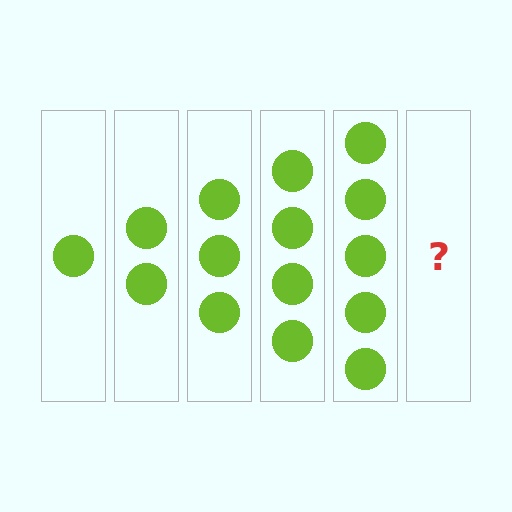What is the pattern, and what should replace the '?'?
The pattern is that each step adds one more circle. The '?' should be 6 circles.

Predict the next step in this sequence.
The next step is 6 circles.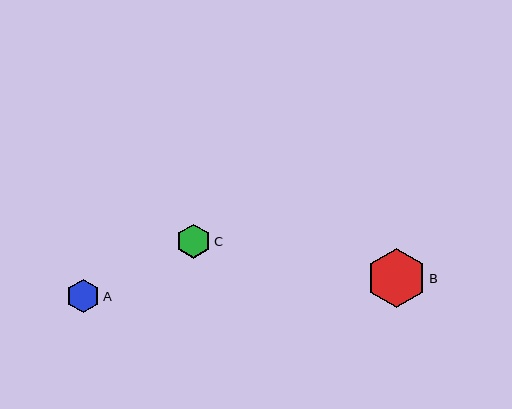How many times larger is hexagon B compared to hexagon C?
Hexagon B is approximately 1.7 times the size of hexagon C.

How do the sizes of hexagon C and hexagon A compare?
Hexagon C and hexagon A are approximately the same size.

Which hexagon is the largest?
Hexagon B is the largest with a size of approximately 59 pixels.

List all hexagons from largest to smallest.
From largest to smallest: B, C, A.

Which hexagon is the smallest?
Hexagon A is the smallest with a size of approximately 33 pixels.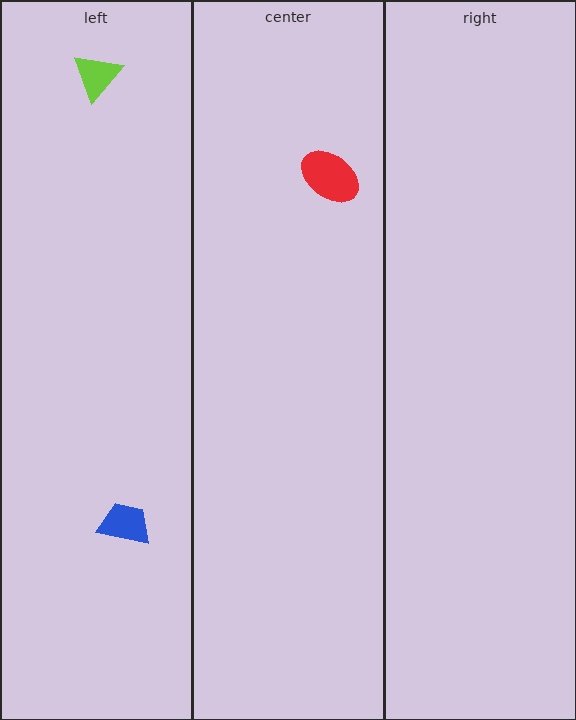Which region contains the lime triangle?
The left region.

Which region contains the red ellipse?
The center region.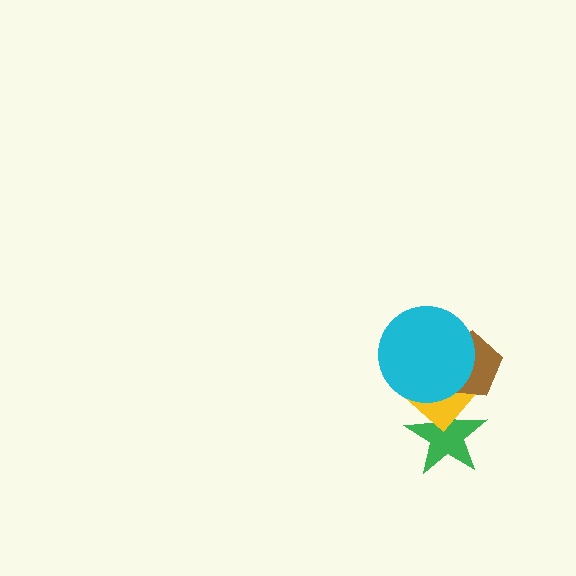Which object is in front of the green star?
The yellow diamond is in front of the green star.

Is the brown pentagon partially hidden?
Yes, it is partially covered by another shape.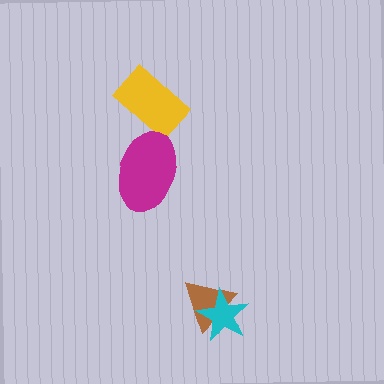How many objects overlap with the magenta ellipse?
0 objects overlap with the magenta ellipse.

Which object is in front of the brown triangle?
The cyan star is in front of the brown triangle.